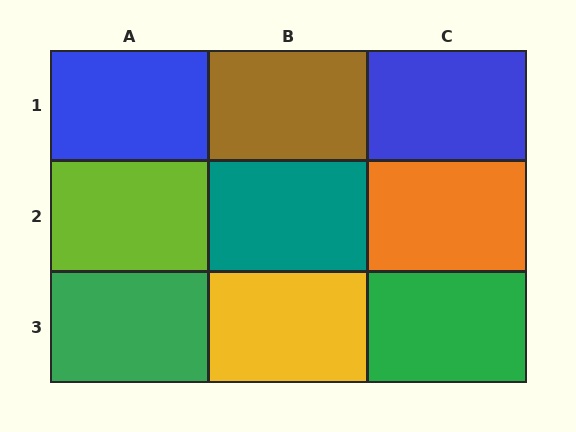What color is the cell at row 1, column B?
Brown.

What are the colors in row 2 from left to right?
Lime, teal, orange.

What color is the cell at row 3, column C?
Green.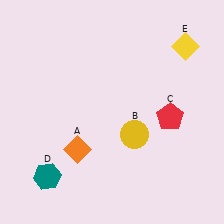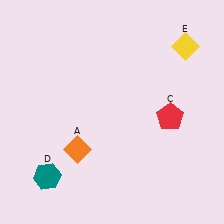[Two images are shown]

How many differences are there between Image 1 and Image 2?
There is 1 difference between the two images.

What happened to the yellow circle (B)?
The yellow circle (B) was removed in Image 2. It was in the bottom-right area of Image 1.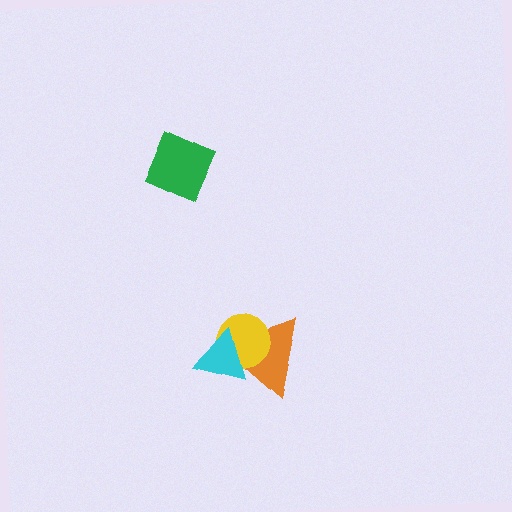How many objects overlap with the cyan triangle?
2 objects overlap with the cyan triangle.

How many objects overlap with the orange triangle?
2 objects overlap with the orange triangle.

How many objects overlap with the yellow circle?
2 objects overlap with the yellow circle.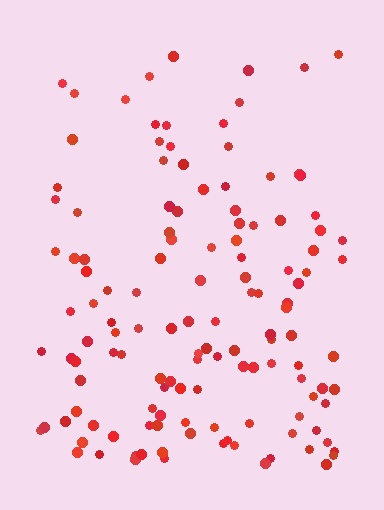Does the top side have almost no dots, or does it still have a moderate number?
Still a moderate number, just noticeably fewer than the bottom.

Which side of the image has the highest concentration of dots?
The bottom.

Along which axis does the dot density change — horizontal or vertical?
Vertical.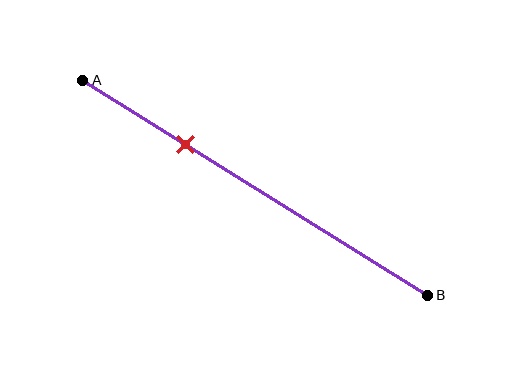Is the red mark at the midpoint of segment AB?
No, the mark is at about 30% from A, not at the 50% midpoint.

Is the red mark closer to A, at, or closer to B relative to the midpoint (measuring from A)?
The red mark is closer to point A than the midpoint of segment AB.